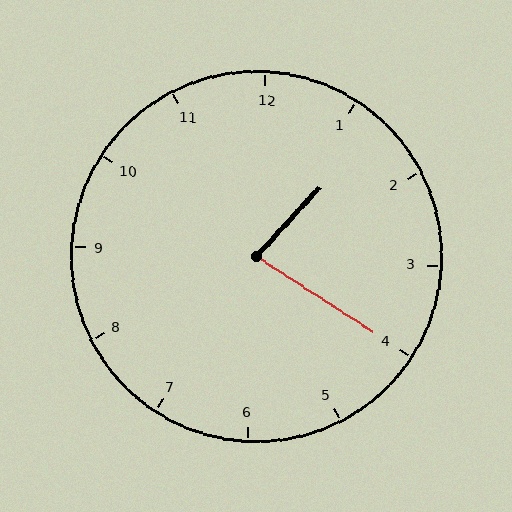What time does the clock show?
1:20.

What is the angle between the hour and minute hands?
Approximately 80 degrees.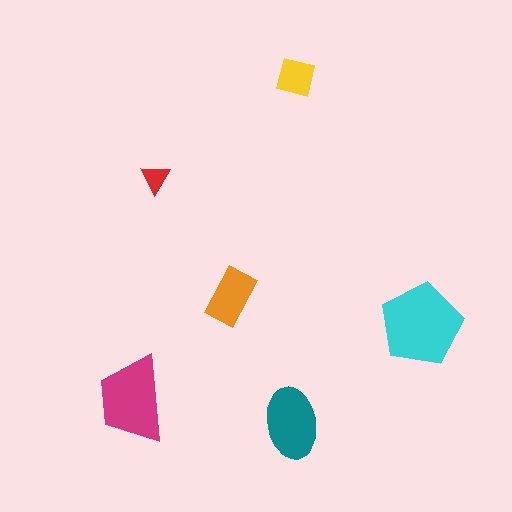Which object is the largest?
The cyan pentagon.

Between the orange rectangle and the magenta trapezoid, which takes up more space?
The magenta trapezoid.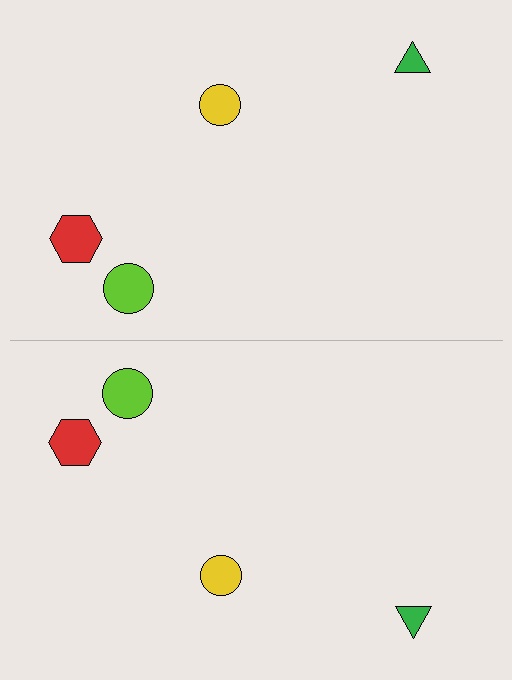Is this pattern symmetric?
Yes, this pattern has bilateral (reflection) symmetry.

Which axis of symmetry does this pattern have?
The pattern has a horizontal axis of symmetry running through the center of the image.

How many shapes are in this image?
There are 8 shapes in this image.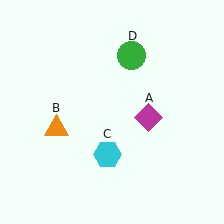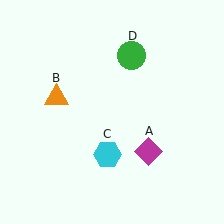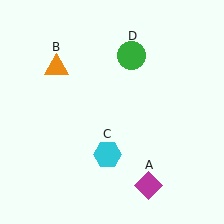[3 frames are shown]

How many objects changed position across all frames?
2 objects changed position: magenta diamond (object A), orange triangle (object B).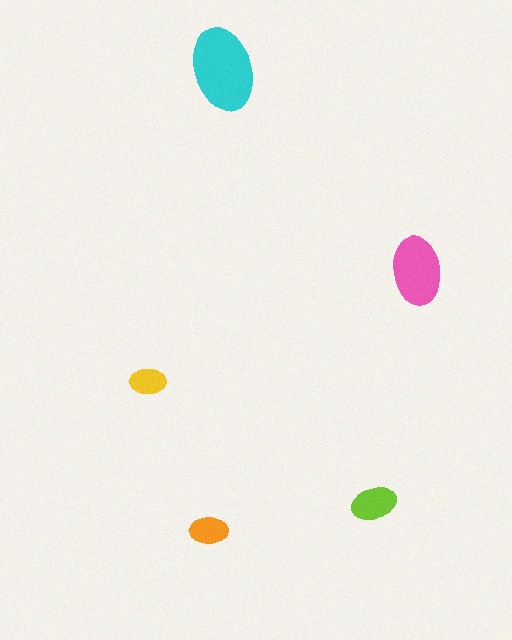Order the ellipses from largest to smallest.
the cyan one, the pink one, the lime one, the orange one, the yellow one.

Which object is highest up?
The cyan ellipse is topmost.